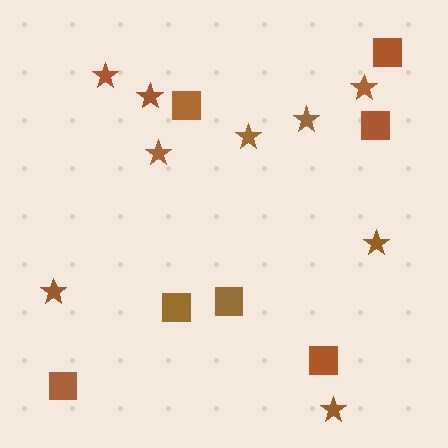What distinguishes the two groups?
There are 2 groups: one group of stars (9) and one group of squares (7).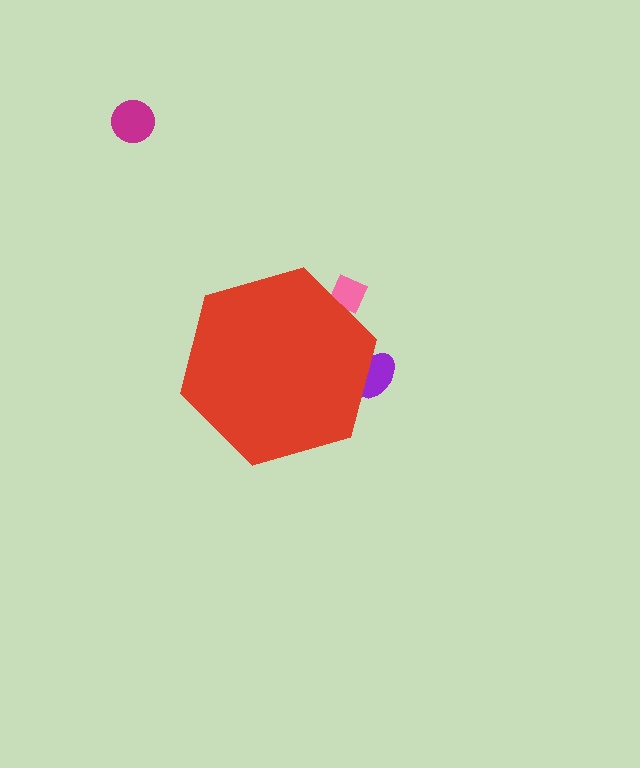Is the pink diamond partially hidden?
Yes, the pink diamond is partially hidden behind the red hexagon.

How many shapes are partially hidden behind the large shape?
2 shapes are partially hidden.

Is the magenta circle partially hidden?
No, the magenta circle is fully visible.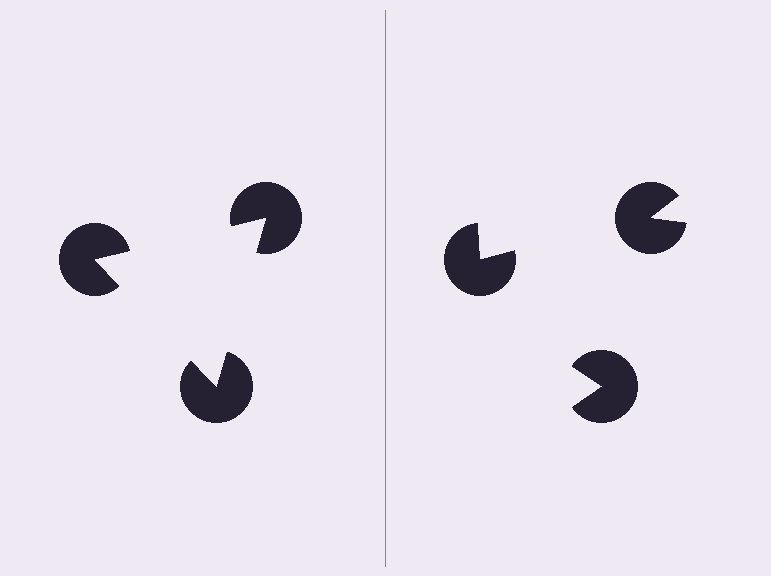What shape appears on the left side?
An illusory triangle.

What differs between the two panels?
The pac-man discs are positioned identically on both sides; only the wedge orientations differ. On the left they align to a triangle; on the right they are misaligned.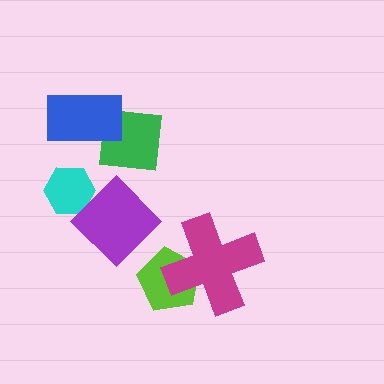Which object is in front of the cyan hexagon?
The purple diamond is in front of the cyan hexagon.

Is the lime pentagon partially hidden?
Yes, it is partially covered by another shape.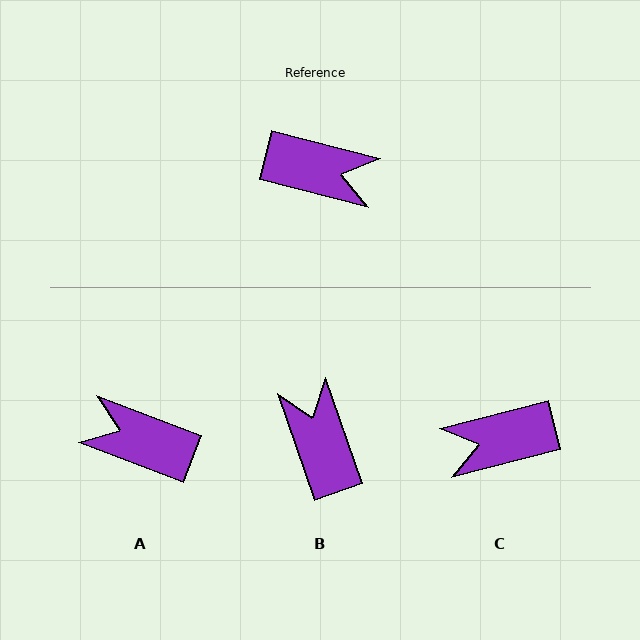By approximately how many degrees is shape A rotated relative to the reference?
Approximately 173 degrees counter-clockwise.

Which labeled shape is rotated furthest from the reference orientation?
A, about 173 degrees away.